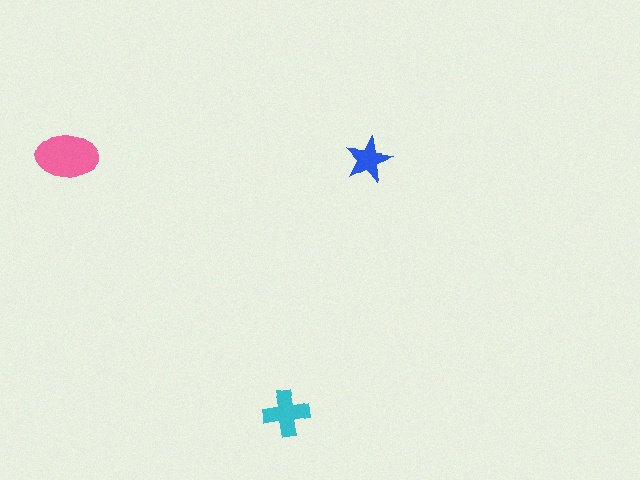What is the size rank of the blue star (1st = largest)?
3rd.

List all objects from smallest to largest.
The blue star, the cyan cross, the pink ellipse.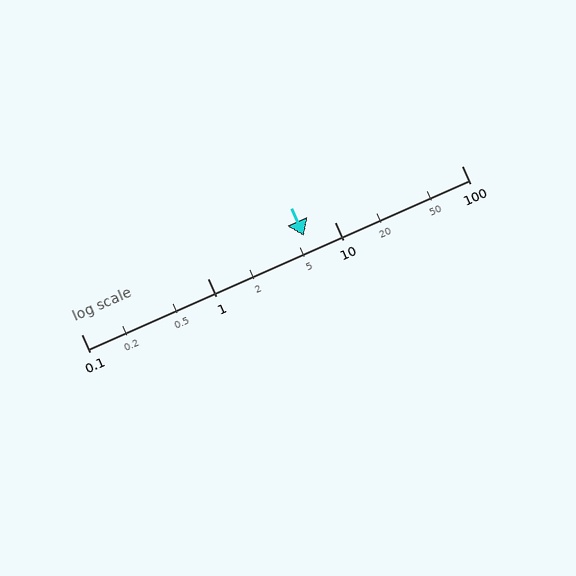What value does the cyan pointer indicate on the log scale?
The pointer indicates approximately 5.7.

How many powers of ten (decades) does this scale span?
The scale spans 3 decades, from 0.1 to 100.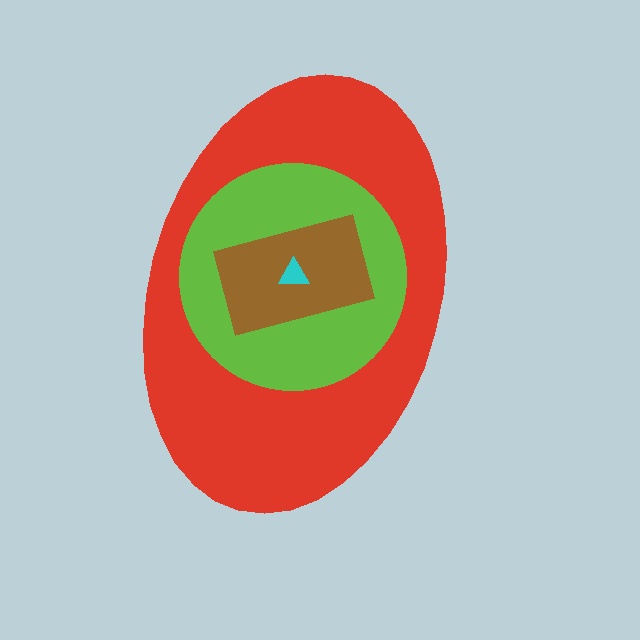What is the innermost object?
The cyan triangle.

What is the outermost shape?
The red ellipse.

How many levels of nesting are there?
4.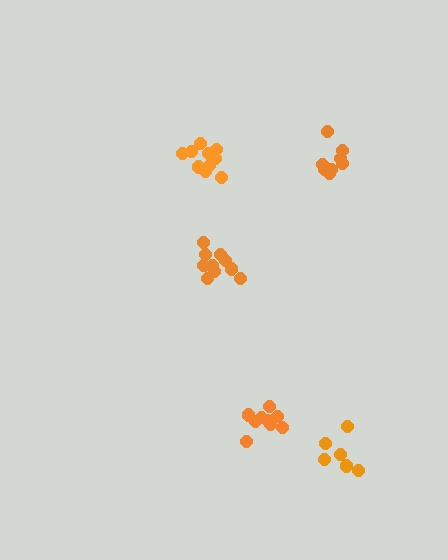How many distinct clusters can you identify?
There are 5 distinct clusters.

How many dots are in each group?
Group 1: 11 dots, Group 2: 8 dots, Group 3: 6 dots, Group 4: 10 dots, Group 5: 10 dots (45 total).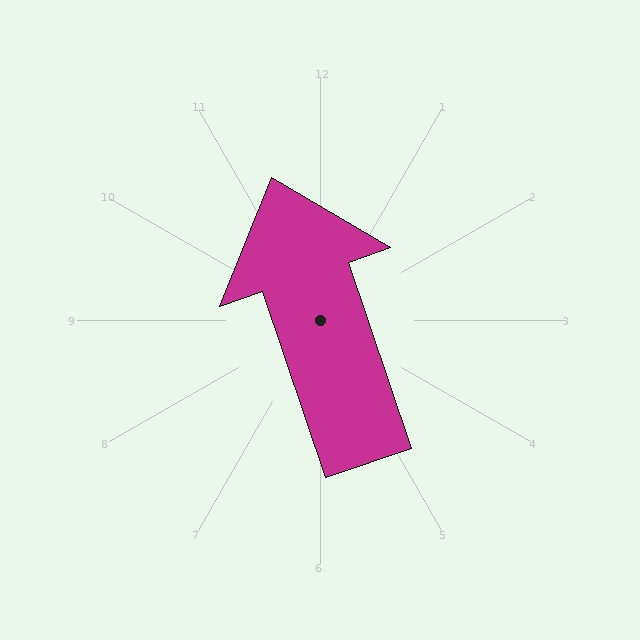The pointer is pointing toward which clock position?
Roughly 11 o'clock.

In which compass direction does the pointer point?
North.